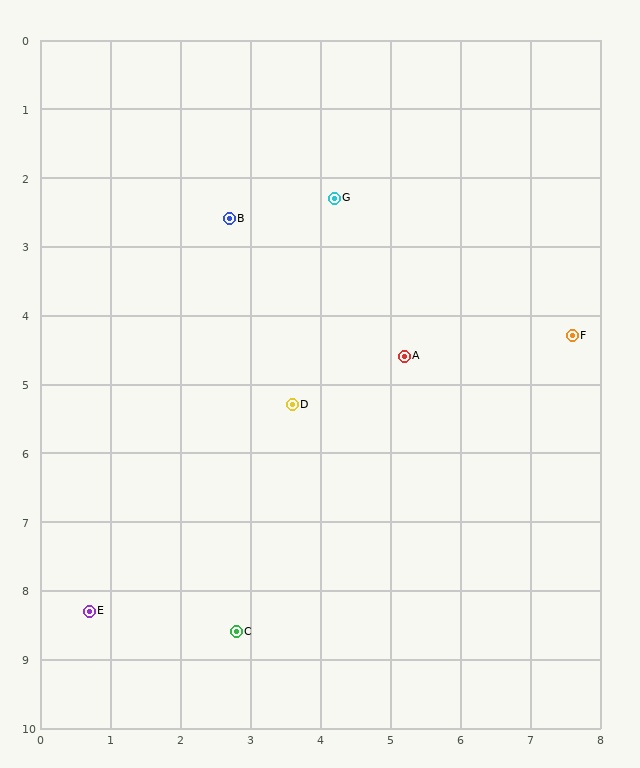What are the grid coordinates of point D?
Point D is at approximately (3.6, 5.3).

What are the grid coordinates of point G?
Point G is at approximately (4.2, 2.3).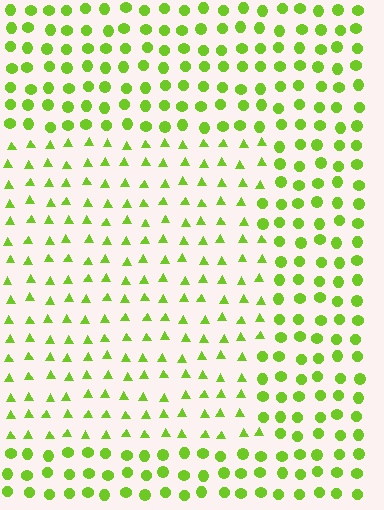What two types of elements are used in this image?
The image uses triangles inside the rectangle region and circles outside it.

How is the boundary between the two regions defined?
The boundary is defined by a change in element shape: triangles inside vs. circles outside. All elements share the same color and spacing.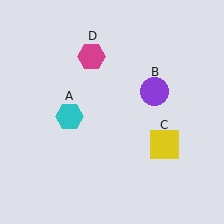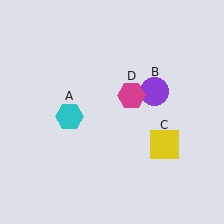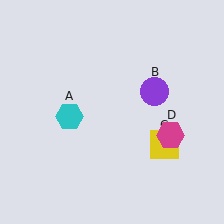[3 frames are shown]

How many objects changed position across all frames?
1 object changed position: magenta hexagon (object D).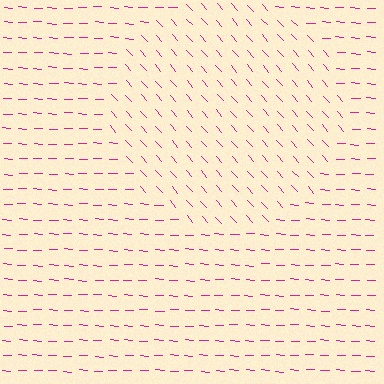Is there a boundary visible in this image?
Yes, there is a texture boundary formed by a change in line orientation.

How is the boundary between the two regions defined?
The boundary is defined purely by a change in line orientation (approximately 45 degrees difference). All lines are the same color and thickness.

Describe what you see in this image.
The image is filled with small magenta line segments. A circle region in the image has lines oriented differently from the surrounding lines, creating a visible texture boundary.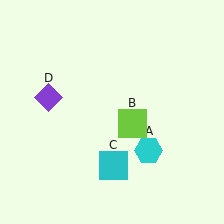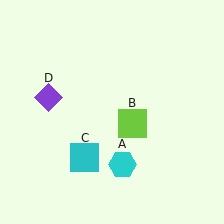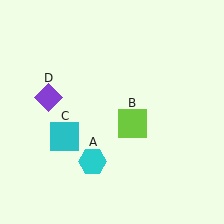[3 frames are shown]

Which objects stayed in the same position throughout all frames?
Lime square (object B) and purple diamond (object D) remained stationary.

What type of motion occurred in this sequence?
The cyan hexagon (object A), cyan square (object C) rotated clockwise around the center of the scene.